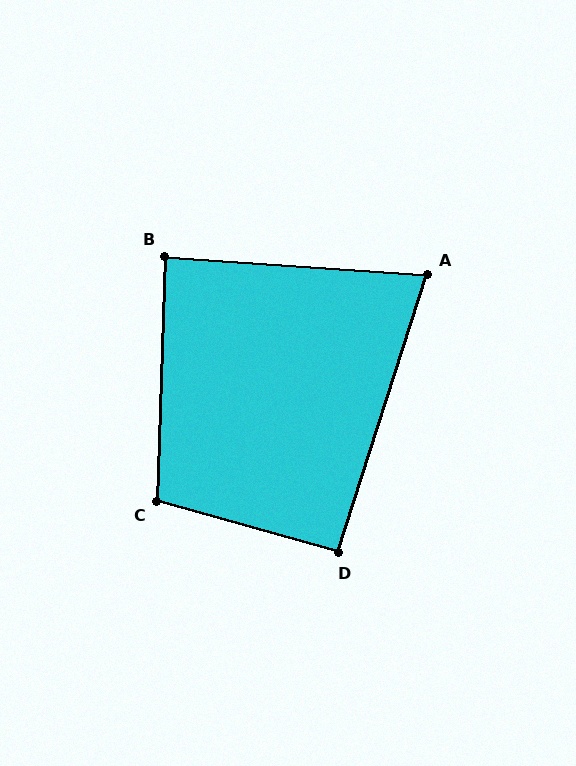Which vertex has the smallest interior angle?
A, at approximately 76 degrees.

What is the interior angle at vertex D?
Approximately 92 degrees (approximately right).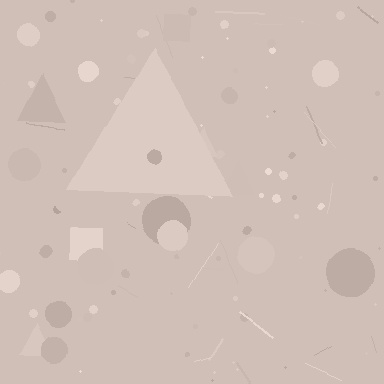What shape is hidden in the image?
A triangle is hidden in the image.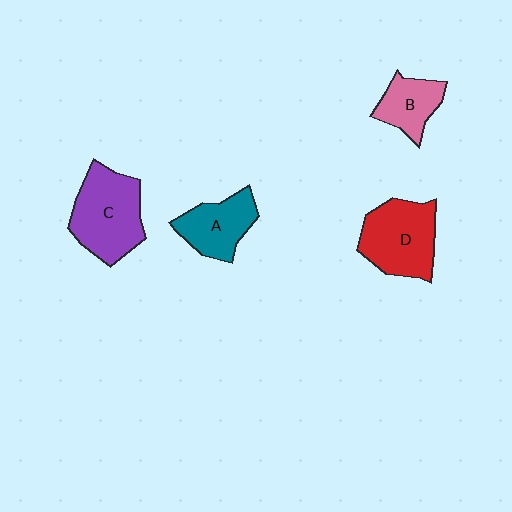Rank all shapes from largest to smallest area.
From largest to smallest: C (purple), D (red), A (teal), B (pink).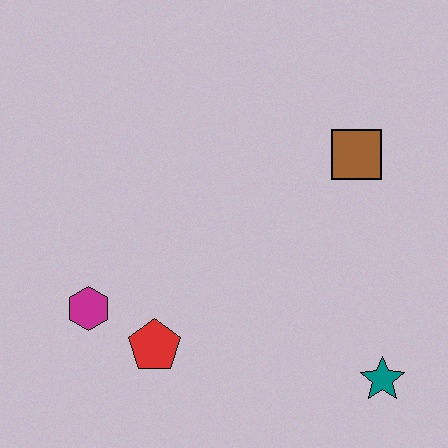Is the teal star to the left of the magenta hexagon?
No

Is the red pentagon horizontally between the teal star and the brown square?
No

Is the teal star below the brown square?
Yes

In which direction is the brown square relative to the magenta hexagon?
The brown square is to the right of the magenta hexagon.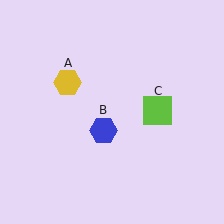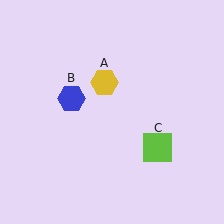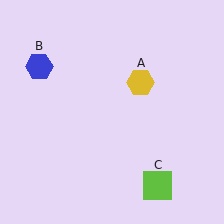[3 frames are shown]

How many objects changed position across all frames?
3 objects changed position: yellow hexagon (object A), blue hexagon (object B), lime square (object C).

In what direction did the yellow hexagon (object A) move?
The yellow hexagon (object A) moved right.